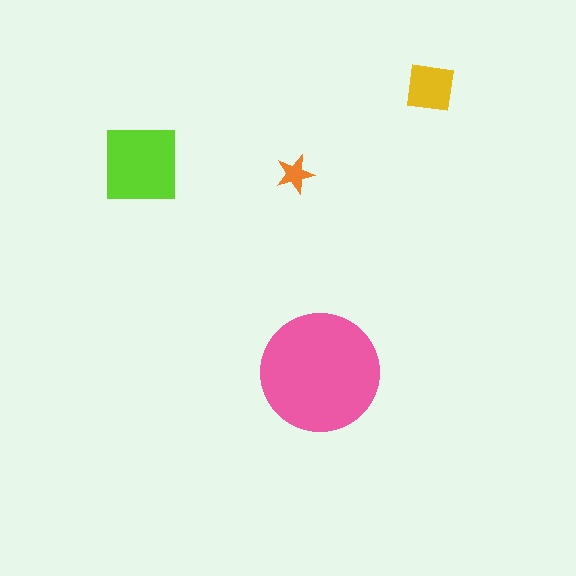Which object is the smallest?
The orange star.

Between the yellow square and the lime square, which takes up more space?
The lime square.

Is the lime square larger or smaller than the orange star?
Larger.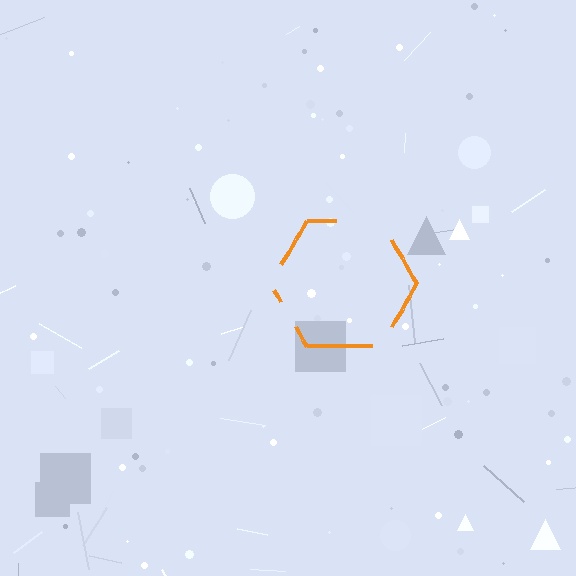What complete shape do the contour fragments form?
The contour fragments form a hexagon.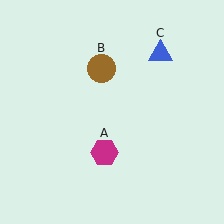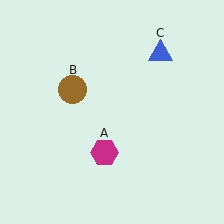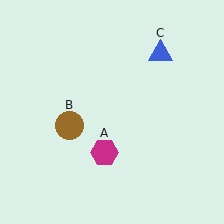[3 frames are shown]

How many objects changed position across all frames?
1 object changed position: brown circle (object B).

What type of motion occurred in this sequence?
The brown circle (object B) rotated counterclockwise around the center of the scene.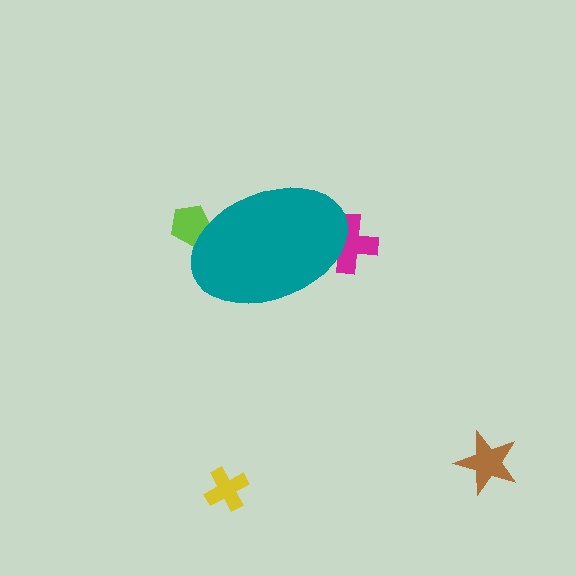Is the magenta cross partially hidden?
Yes, the magenta cross is partially hidden behind the teal ellipse.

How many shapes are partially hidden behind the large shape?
2 shapes are partially hidden.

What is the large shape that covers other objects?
A teal ellipse.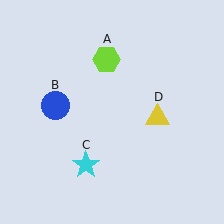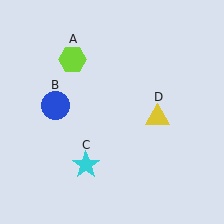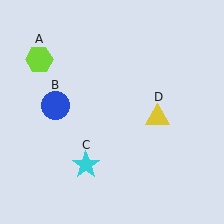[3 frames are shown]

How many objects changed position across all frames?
1 object changed position: lime hexagon (object A).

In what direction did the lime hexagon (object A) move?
The lime hexagon (object A) moved left.